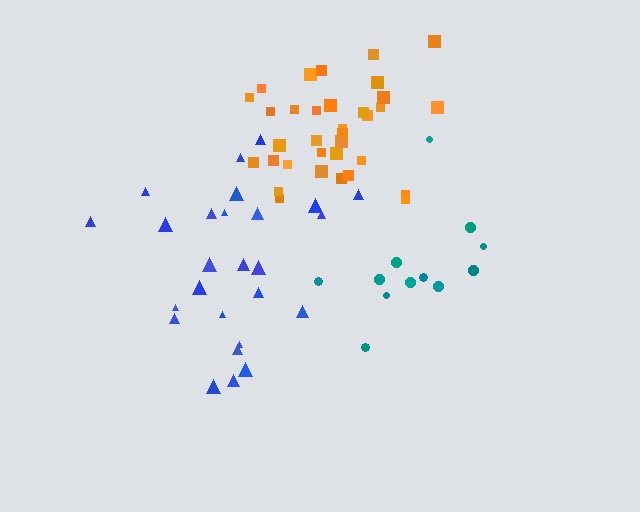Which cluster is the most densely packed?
Orange.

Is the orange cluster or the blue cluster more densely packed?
Orange.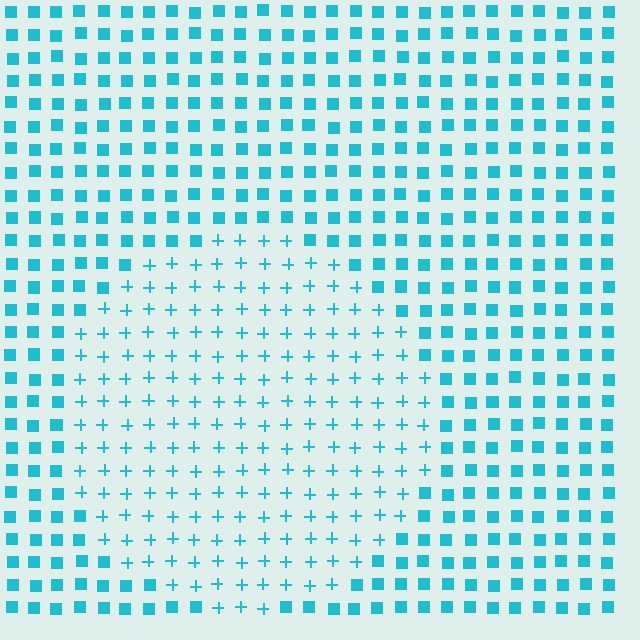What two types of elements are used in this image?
The image uses plus signs inside the circle region and squares outside it.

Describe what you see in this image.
The image is filled with small cyan elements arranged in a uniform grid. A circle-shaped region contains plus signs, while the surrounding area contains squares. The boundary is defined purely by the change in element shape.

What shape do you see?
I see a circle.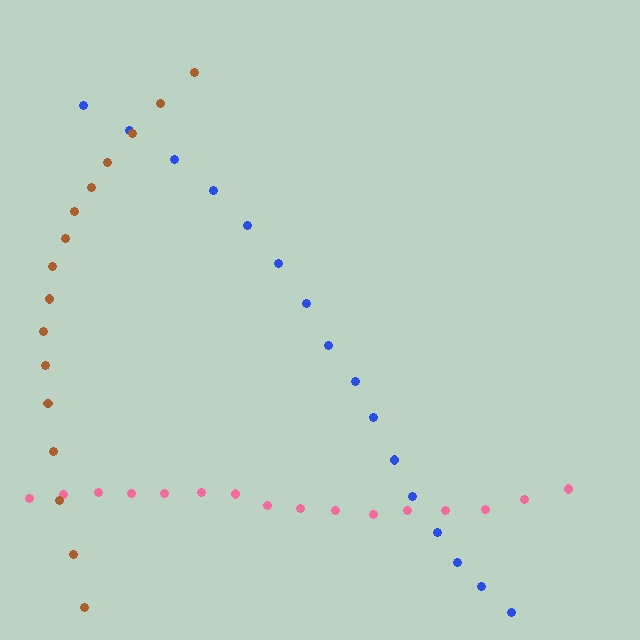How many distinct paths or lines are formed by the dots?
There are 3 distinct paths.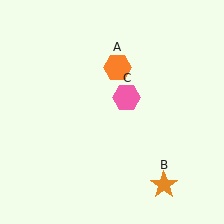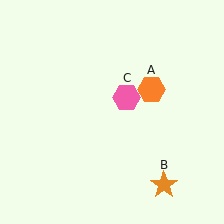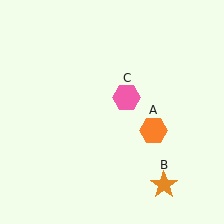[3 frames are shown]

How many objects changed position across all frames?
1 object changed position: orange hexagon (object A).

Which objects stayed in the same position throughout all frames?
Orange star (object B) and pink hexagon (object C) remained stationary.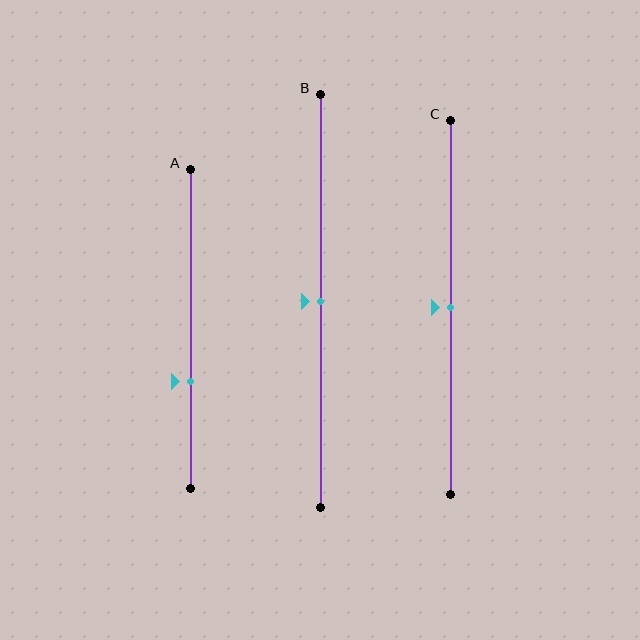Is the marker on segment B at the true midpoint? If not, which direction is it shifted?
Yes, the marker on segment B is at the true midpoint.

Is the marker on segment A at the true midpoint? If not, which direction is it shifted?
No, the marker on segment A is shifted downward by about 16% of the segment length.